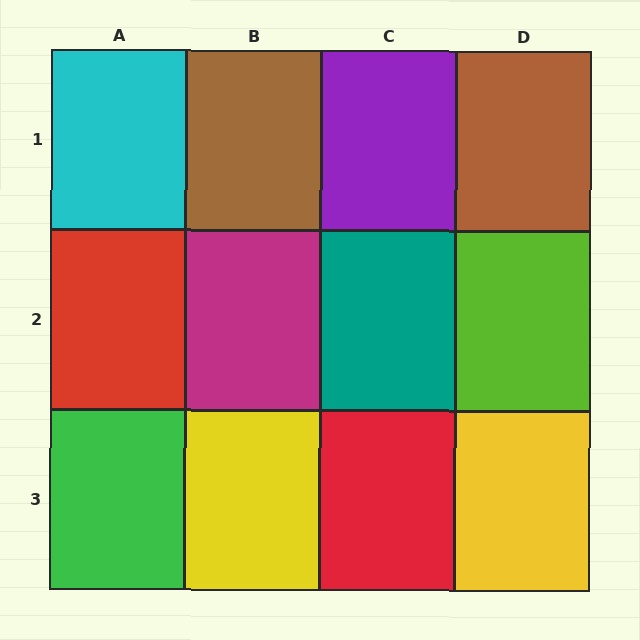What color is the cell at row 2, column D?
Lime.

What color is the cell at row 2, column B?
Magenta.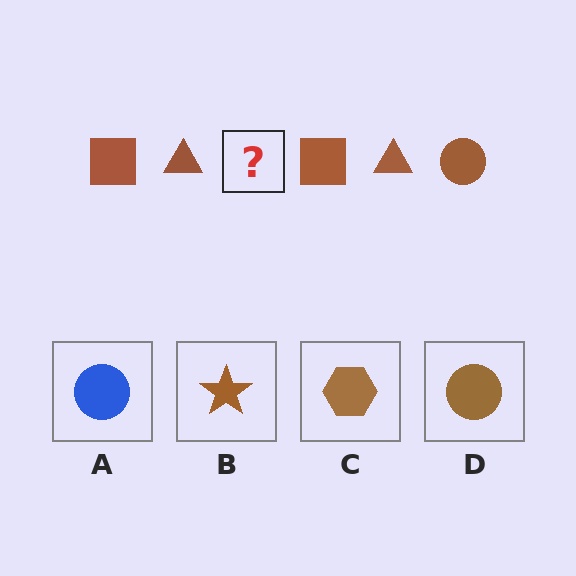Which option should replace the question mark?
Option D.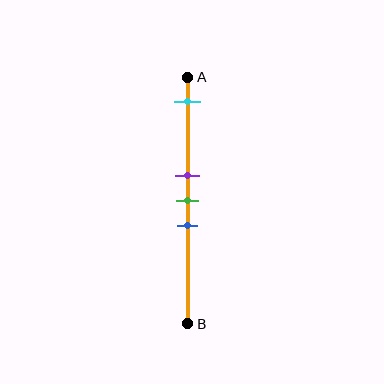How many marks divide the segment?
There are 4 marks dividing the segment.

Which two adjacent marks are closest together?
The purple and green marks are the closest adjacent pair.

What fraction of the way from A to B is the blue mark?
The blue mark is approximately 60% (0.6) of the way from A to B.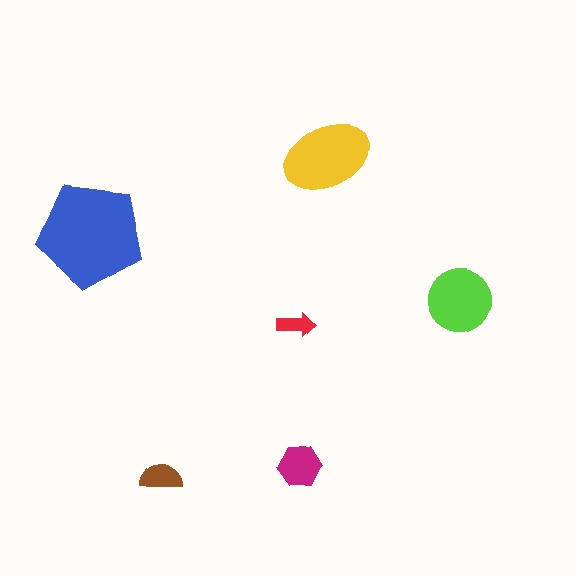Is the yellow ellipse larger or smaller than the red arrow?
Larger.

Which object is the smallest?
The red arrow.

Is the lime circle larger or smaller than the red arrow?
Larger.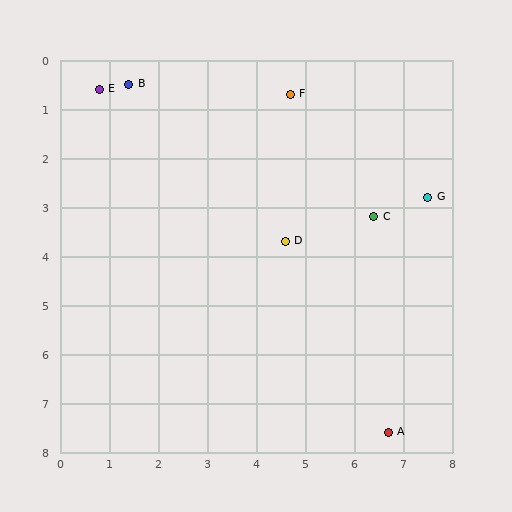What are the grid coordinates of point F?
Point F is at approximately (4.7, 0.7).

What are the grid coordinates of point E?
Point E is at approximately (0.8, 0.6).